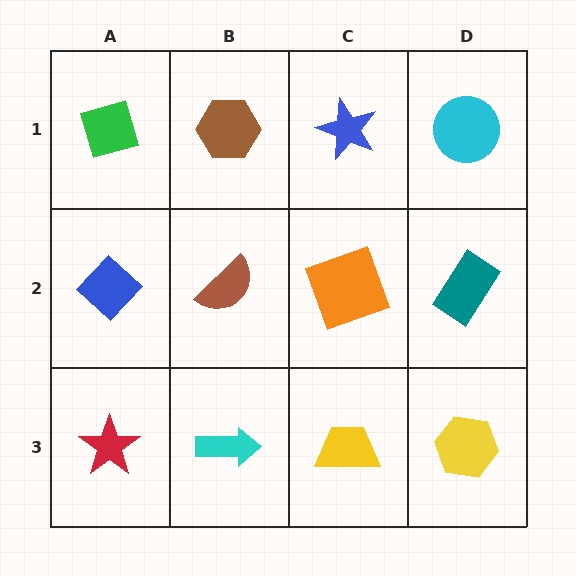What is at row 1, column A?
A green diamond.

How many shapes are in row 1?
4 shapes.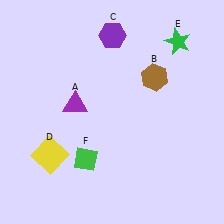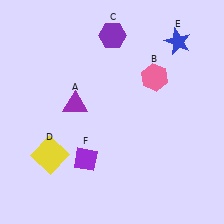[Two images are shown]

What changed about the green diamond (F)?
In Image 1, F is green. In Image 2, it changed to purple.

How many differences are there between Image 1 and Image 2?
There are 3 differences between the two images.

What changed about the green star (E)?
In Image 1, E is green. In Image 2, it changed to blue.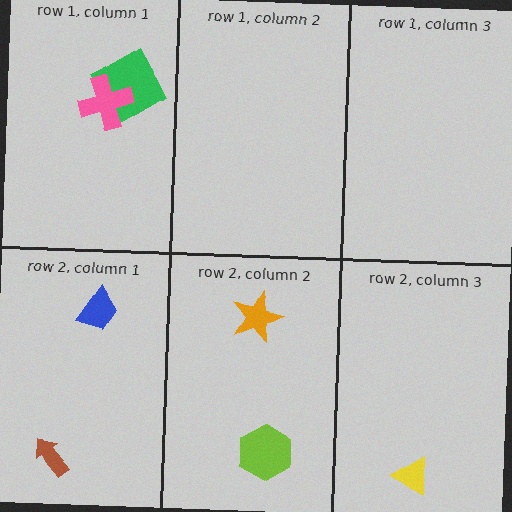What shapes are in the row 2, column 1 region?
The blue trapezoid, the brown arrow.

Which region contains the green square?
The row 1, column 1 region.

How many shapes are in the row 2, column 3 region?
1.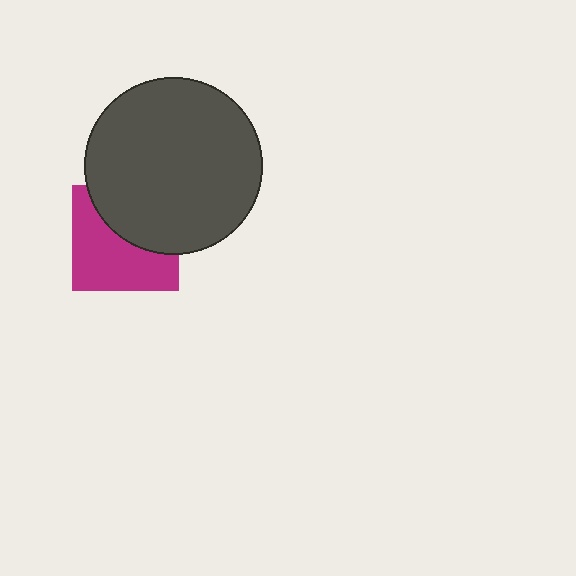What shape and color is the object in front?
The object in front is a dark gray circle.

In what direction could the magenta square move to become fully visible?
The magenta square could move down. That would shift it out from behind the dark gray circle entirely.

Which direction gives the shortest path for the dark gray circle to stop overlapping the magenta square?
Moving up gives the shortest separation.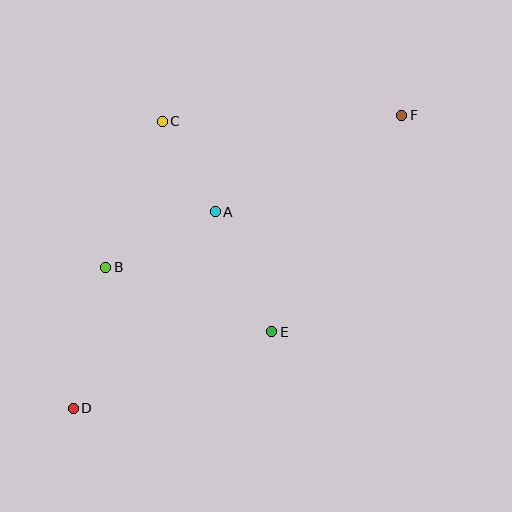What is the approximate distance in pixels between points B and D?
The distance between B and D is approximately 145 pixels.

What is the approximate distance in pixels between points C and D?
The distance between C and D is approximately 301 pixels.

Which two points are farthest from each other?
Points D and F are farthest from each other.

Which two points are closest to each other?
Points A and C are closest to each other.